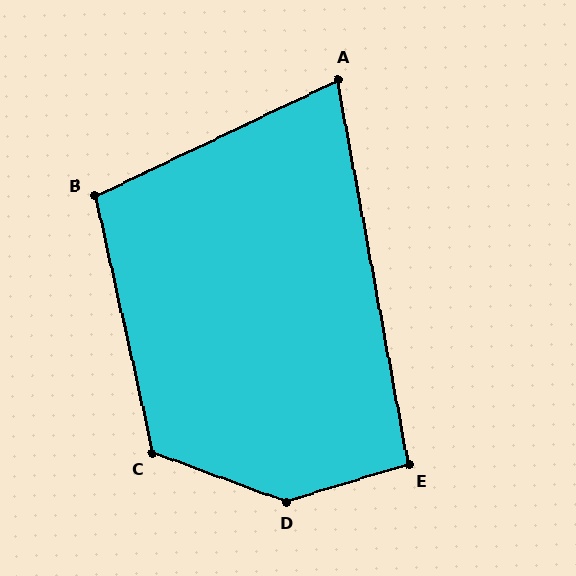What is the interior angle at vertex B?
Approximately 103 degrees (obtuse).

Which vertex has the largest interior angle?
D, at approximately 143 degrees.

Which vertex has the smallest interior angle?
A, at approximately 75 degrees.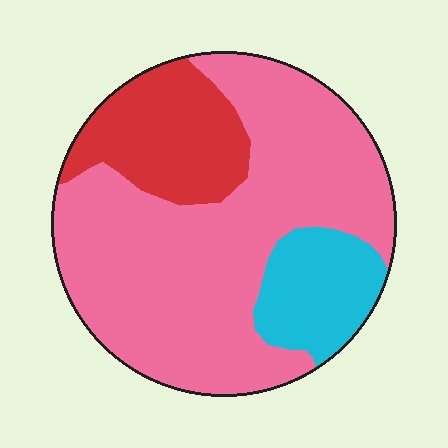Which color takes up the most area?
Pink, at roughly 65%.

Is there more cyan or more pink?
Pink.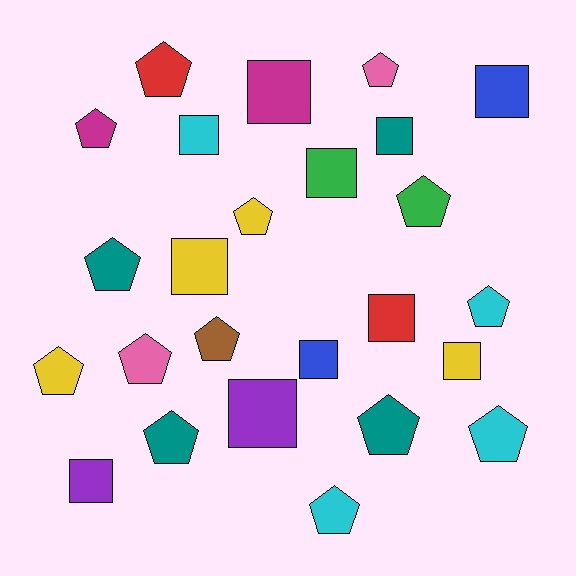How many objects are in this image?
There are 25 objects.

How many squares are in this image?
There are 11 squares.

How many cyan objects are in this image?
There are 4 cyan objects.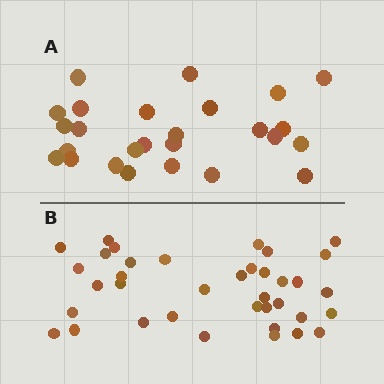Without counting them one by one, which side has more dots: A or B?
Region B (the bottom region) has more dots.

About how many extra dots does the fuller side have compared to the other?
Region B has roughly 12 or so more dots than region A.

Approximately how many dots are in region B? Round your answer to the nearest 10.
About 40 dots. (The exact count is 37, which rounds to 40.)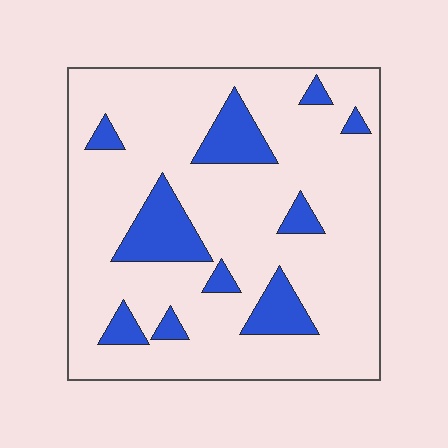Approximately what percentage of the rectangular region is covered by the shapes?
Approximately 15%.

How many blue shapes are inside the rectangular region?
10.